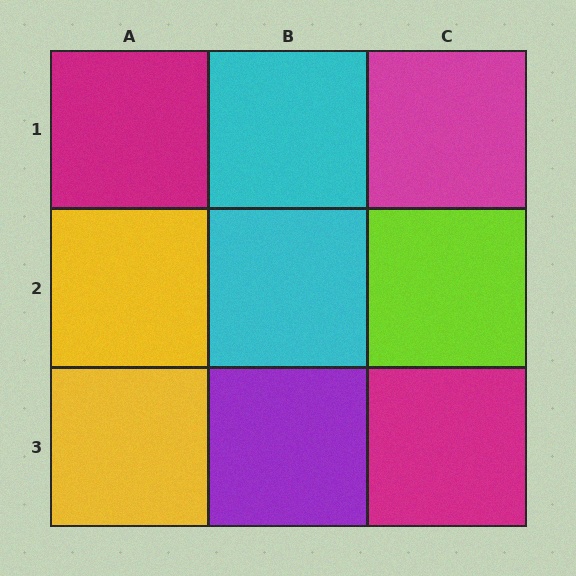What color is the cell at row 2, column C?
Lime.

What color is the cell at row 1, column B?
Cyan.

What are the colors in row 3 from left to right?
Yellow, purple, magenta.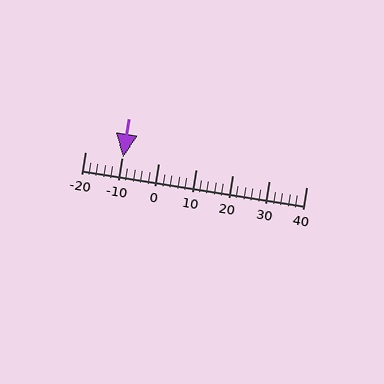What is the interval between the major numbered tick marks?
The major tick marks are spaced 10 units apart.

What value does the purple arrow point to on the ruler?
The purple arrow points to approximately -10.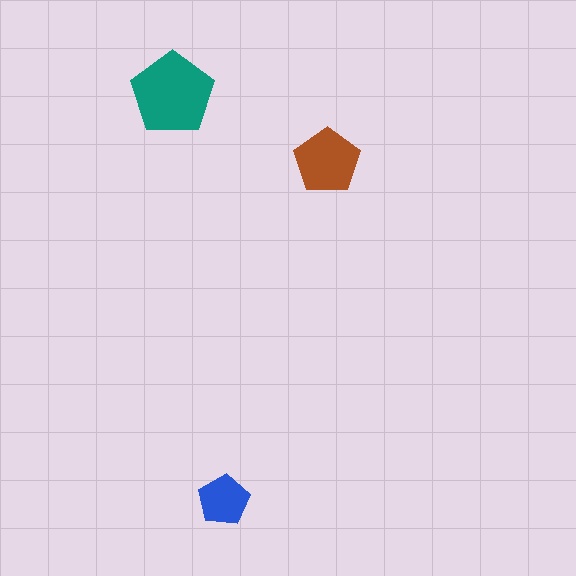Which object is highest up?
The teal pentagon is topmost.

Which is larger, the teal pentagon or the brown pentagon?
The teal one.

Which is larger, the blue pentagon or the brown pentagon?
The brown one.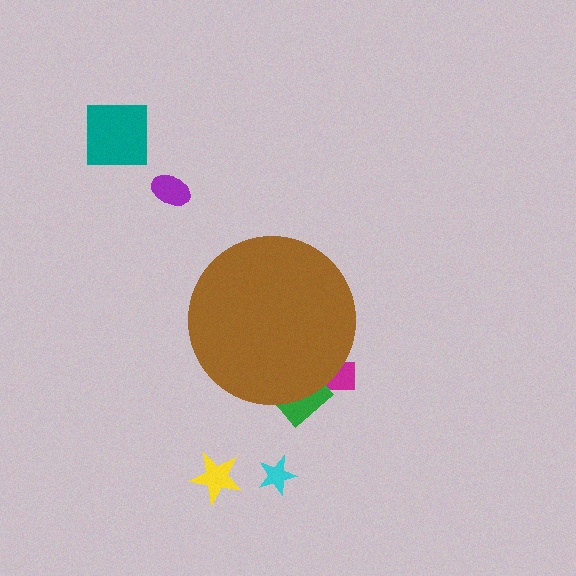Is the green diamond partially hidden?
Yes, the green diamond is partially hidden behind the brown circle.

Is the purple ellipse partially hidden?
No, the purple ellipse is fully visible.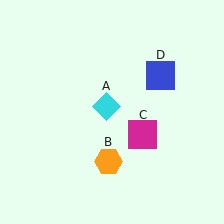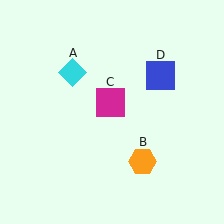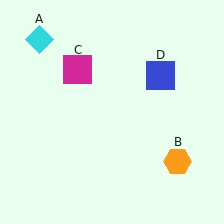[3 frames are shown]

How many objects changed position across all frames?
3 objects changed position: cyan diamond (object A), orange hexagon (object B), magenta square (object C).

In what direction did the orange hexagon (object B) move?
The orange hexagon (object B) moved right.